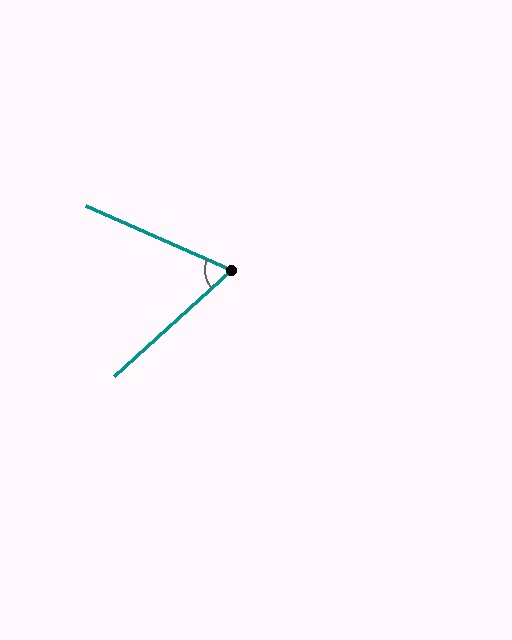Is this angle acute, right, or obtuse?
It is acute.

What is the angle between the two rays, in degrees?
Approximately 66 degrees.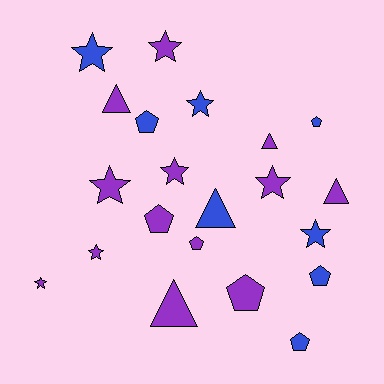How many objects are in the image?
There are 21 objects.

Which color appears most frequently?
Purple, with 13 objects.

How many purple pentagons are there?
There are 3 purple pentagons.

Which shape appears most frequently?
Star, with 9 objects.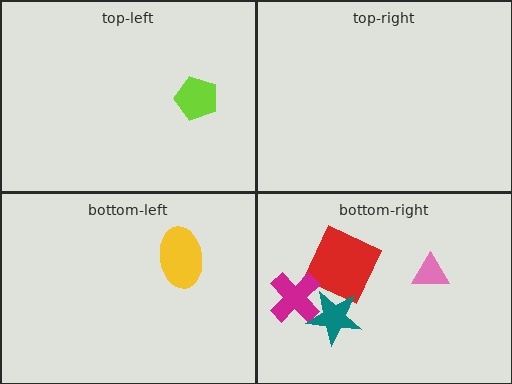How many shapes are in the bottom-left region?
1.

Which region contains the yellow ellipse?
The bottom-left region.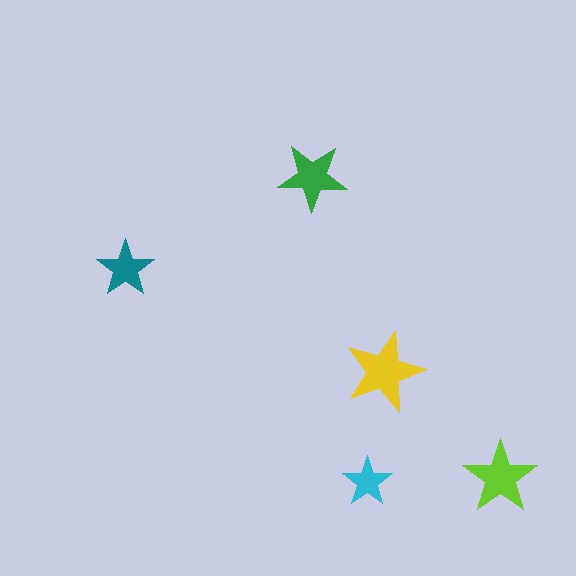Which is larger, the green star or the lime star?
The lime one.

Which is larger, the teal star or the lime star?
The lime one.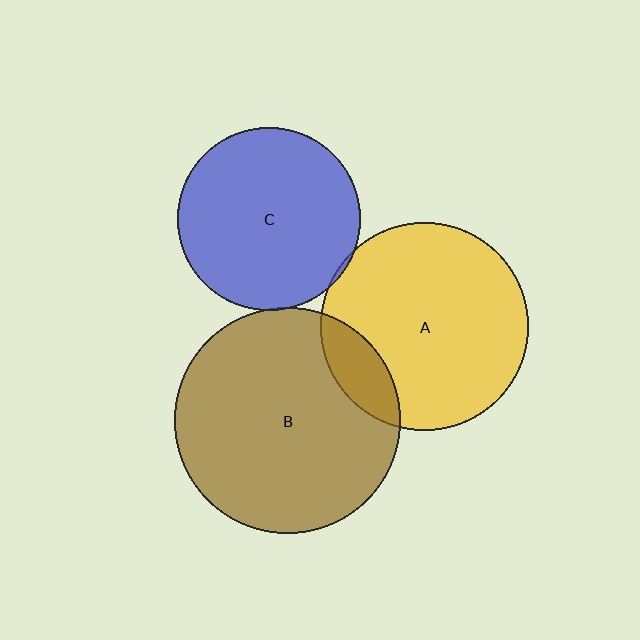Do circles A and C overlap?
Yes.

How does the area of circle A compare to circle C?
Approximately 1.3 times.